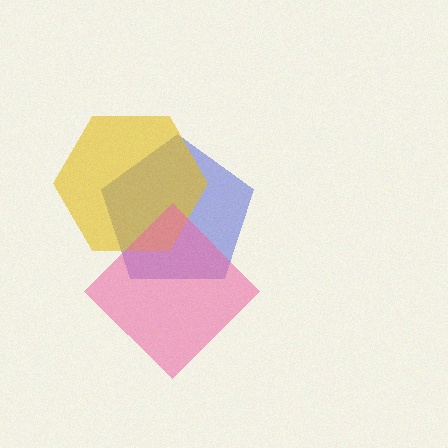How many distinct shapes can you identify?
There are 3 distinct shapes: a blue pentagon, a yellow hexagon, a pink diamond.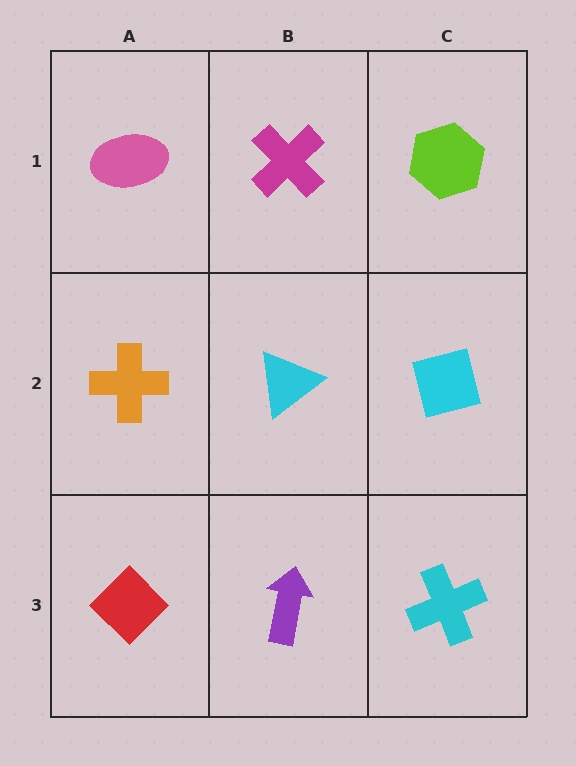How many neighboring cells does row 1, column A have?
2.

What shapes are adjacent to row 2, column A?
A pink ellipse (row 1, column A), a red diamond (row 3, column A), a cyan triangle (row 2, column B).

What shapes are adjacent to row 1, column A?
An orange cross (row 2, column A), a magenta cross (row 1, column B).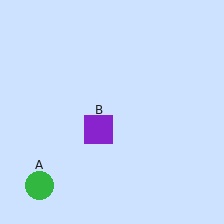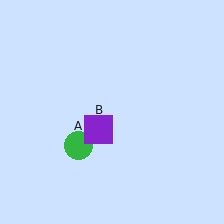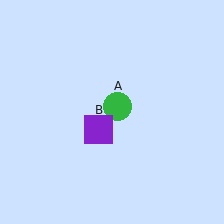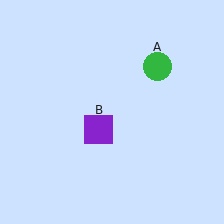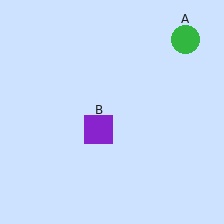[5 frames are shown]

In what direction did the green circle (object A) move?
The green circle (object A) moved up and to the right.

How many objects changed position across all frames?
1 object changed position: green circle (object A).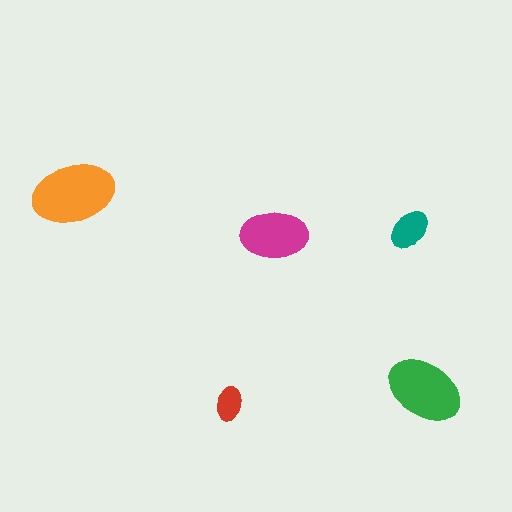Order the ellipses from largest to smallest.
the orange one, the green one, the magenta one, the teal one, the red one.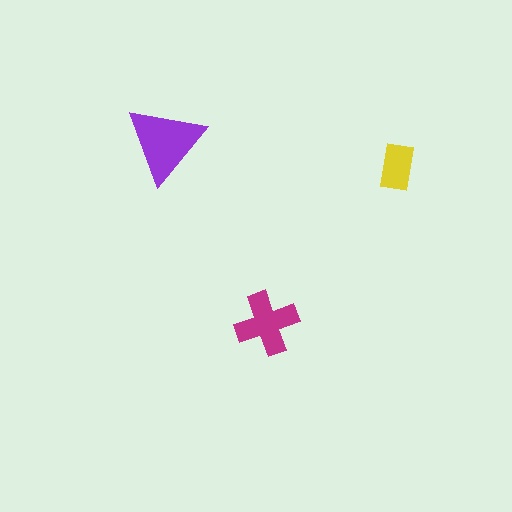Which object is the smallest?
The yellow rectangle.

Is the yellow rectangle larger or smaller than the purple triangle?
Smaller.